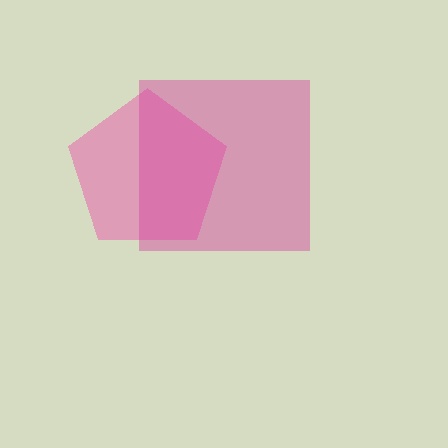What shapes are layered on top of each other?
The layered shapes are: a pink pentagon, a magenta square.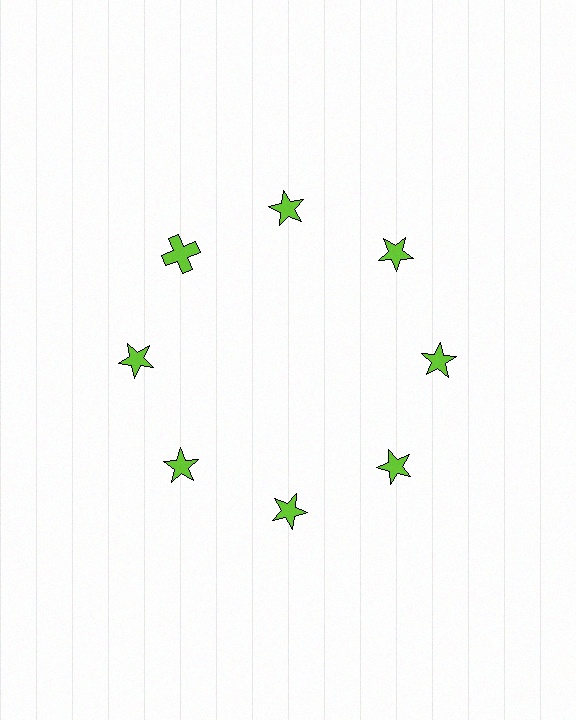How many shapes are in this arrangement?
There are 8 shapes arranged in a ring pattern.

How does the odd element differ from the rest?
It has a different shape: cross instead of star.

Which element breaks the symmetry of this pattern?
The lime cross at roughly the 10 o'clock position breaks the symmetry. All other shapes are lime stars.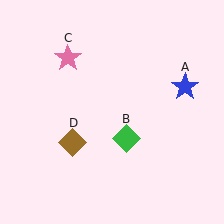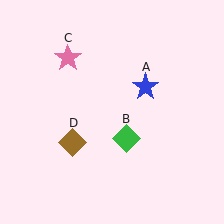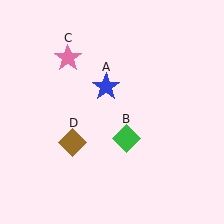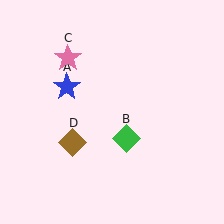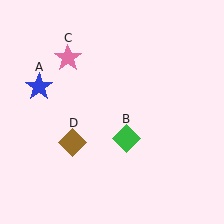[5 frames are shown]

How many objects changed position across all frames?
1 object changed position: blue star (object A).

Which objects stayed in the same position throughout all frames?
Green diamond (object B) and pink star (object C) and brown diamond (object D) remained stationary.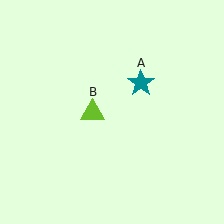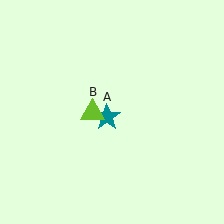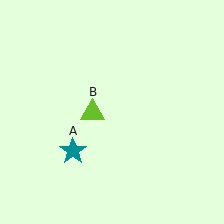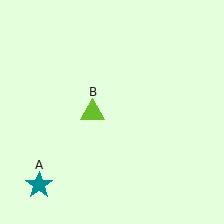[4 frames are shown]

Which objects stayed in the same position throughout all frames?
Lime triangle (object B) remained stationary.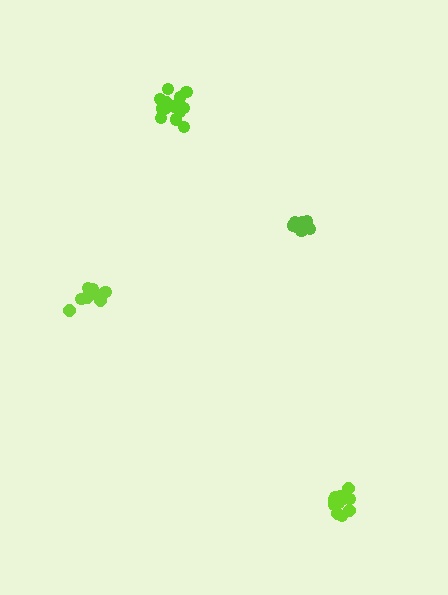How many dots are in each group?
Group 1: 16 dots, Group 2: 11 dots, Group 3: 10 dots, Group 4: 12 dots (49 total).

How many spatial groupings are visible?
There are 4 spatial groupings.